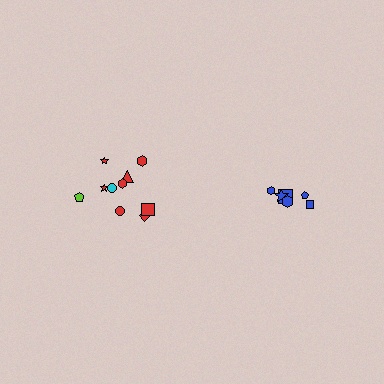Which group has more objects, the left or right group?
The left group.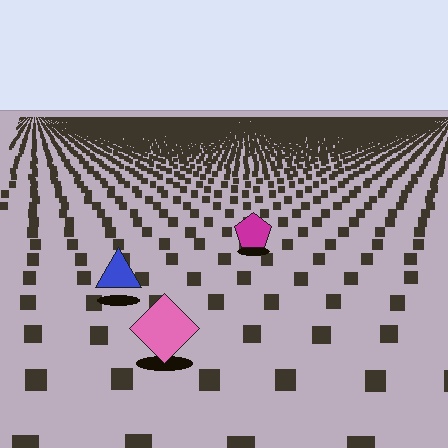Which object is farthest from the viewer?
The magenta pentagon is farthest from the viewer. It appears smaller and the ground texture around it is denser.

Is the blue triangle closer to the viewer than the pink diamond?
No. The pink diamond is closer — you can tell from the texture gradient: the ground texture is coarser near it.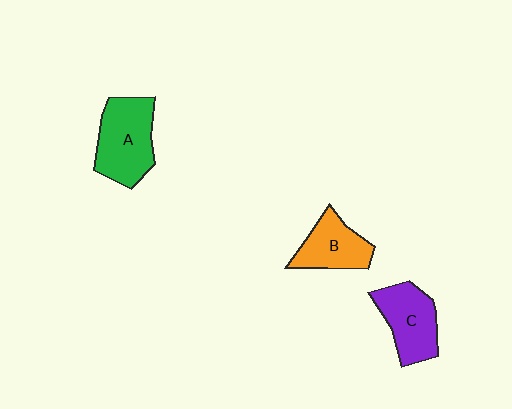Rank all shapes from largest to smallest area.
From largest to smallest: A (green), C (purple), B (orange).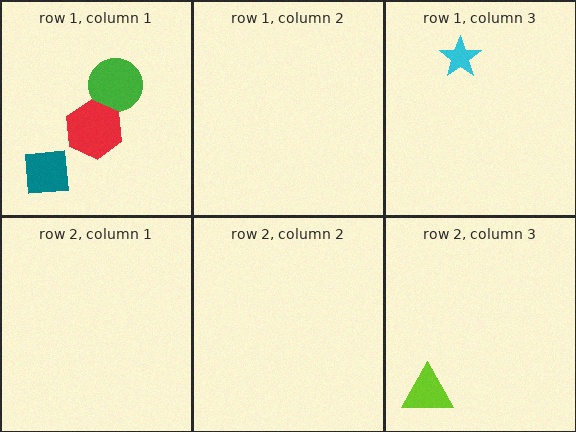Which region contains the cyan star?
The row 1, column 3 region.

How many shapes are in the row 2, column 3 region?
1.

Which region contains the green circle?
The row 1, column 1 region.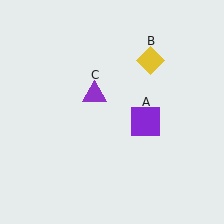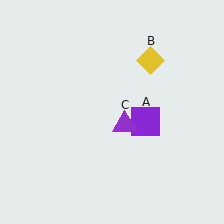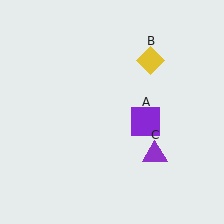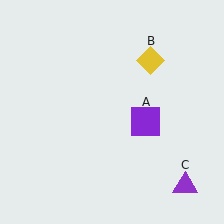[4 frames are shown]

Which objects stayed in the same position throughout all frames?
Purple square (object A) and yellow diamond (object B) remained stationary.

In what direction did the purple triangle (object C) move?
The purple triangle (object C) moved down and to the right.